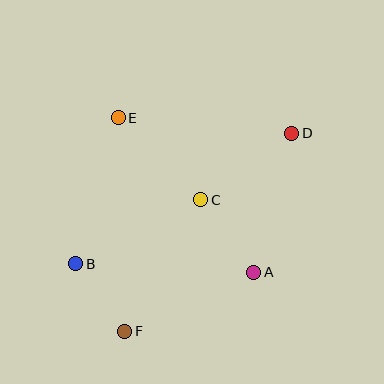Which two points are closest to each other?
Points B and F are closest to each other.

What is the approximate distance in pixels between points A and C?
The distance between A and C is approximately 90 pixels.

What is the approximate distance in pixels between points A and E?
The distance between A and E is approximately 205 pixels.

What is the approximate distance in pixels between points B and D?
The distance between B and D is approximately 253 pixels.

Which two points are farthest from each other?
Points D and F are farthest from each other.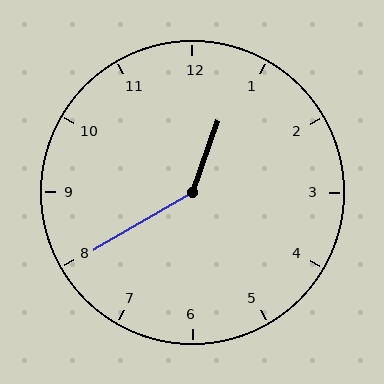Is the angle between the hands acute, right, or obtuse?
It is obtuse.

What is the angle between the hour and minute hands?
Approximately 140 degrees.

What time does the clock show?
12:40.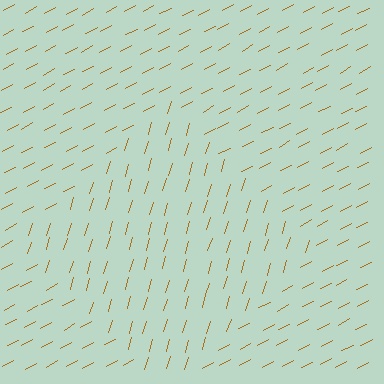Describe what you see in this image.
The image is filled with small brown line segments. A diamond region in the image has lines oriented differently from the surrounding lines, creating a visible texture boundary.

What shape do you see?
I see a diamond.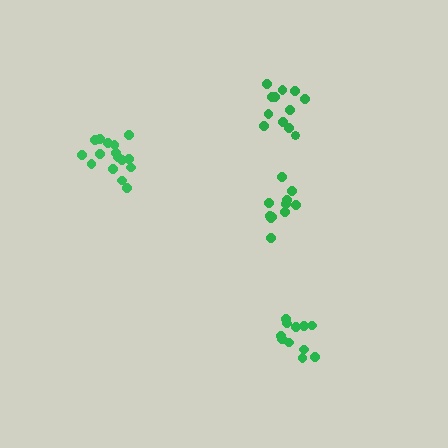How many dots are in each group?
Group 1: 11 dots, Group 2: 11 dots, Group 3: 12 dots, Group 4: 16 dots (50 total).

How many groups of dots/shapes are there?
There are 4 groups.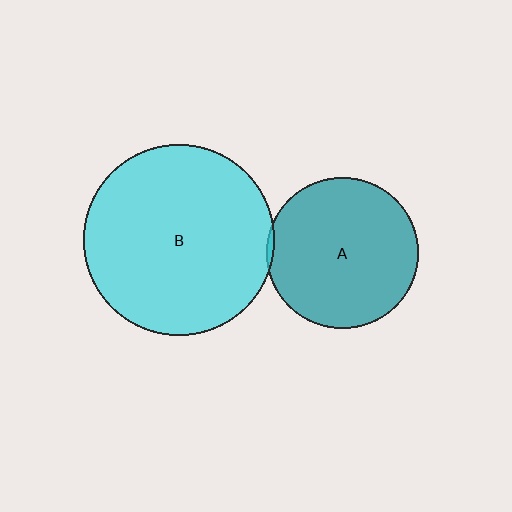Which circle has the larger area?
Circle B (cyan).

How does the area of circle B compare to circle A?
Approximately 1.6 times.